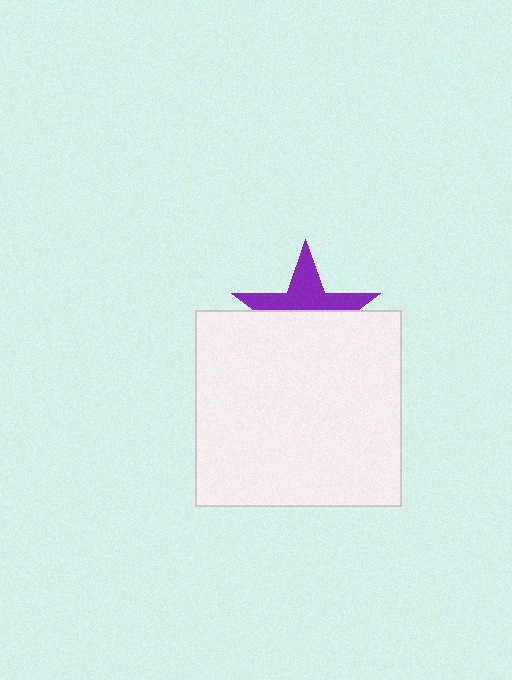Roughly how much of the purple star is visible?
A small part of it is visible (roughly 43%).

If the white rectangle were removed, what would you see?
You would see the complete purple star.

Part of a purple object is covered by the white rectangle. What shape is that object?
It is a star.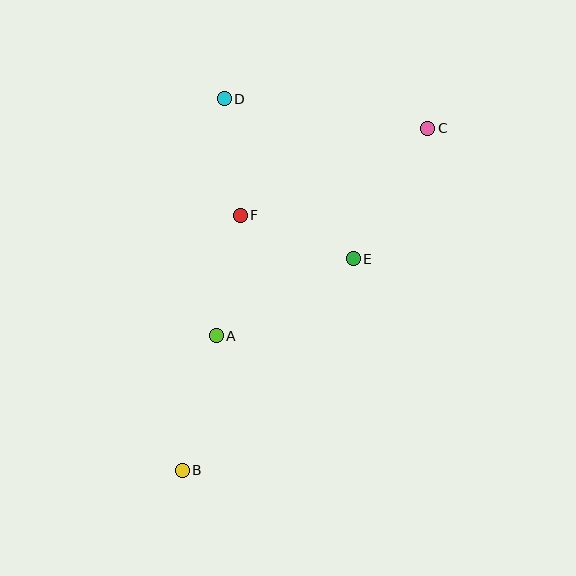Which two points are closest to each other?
Points D and F are closest to each other.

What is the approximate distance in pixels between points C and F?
The distance between C and F is approximately 207 pixels.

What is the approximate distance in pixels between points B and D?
The distance between B and D is approximately 374 pixels.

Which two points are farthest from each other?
Points B and C are farthest from each other.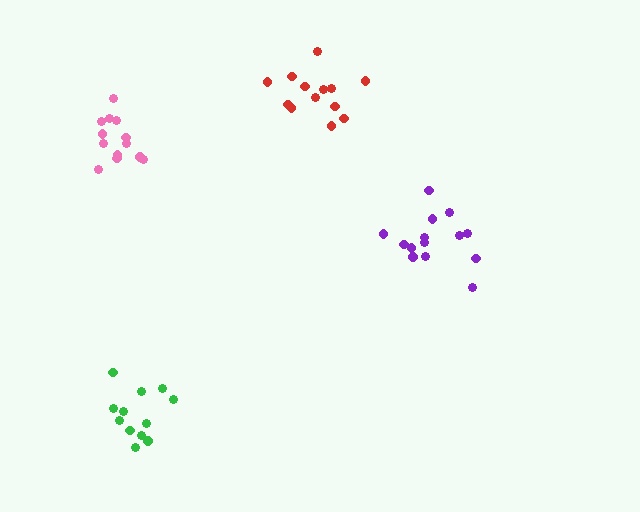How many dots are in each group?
Group 1: 14 dots, Group 2: 13 dots, Group 3: 13 dots, Group 4: 12 dots (52 total).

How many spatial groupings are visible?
There are 4 spatial groupings.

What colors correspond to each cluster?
The clusters are colored: purple, red, pink, green.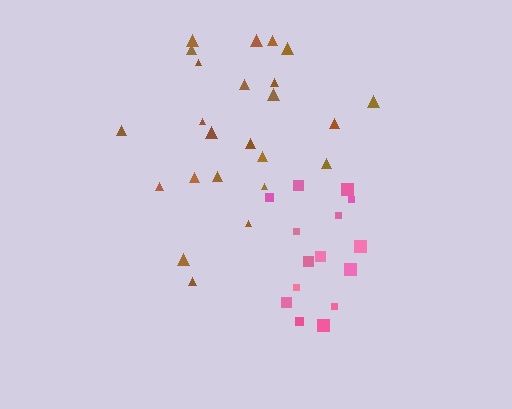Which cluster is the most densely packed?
Pink.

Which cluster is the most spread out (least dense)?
Brown.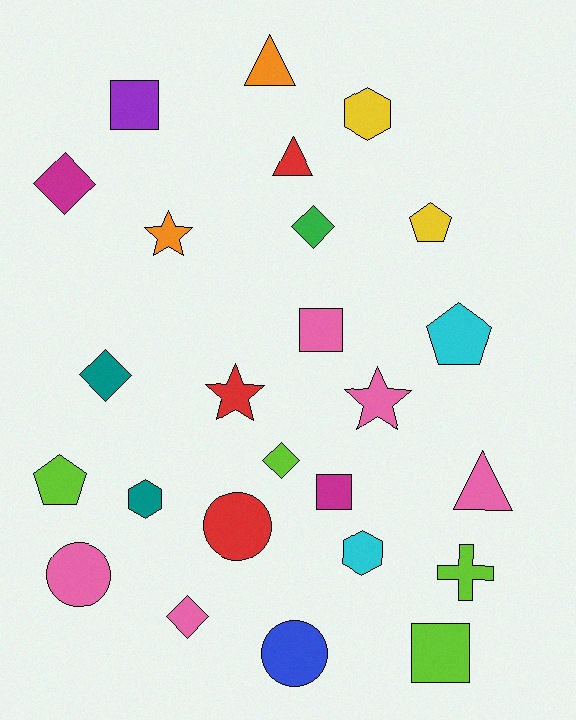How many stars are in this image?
There are 3 stars.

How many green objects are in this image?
There is 1 green object.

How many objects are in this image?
There are 25 objects.